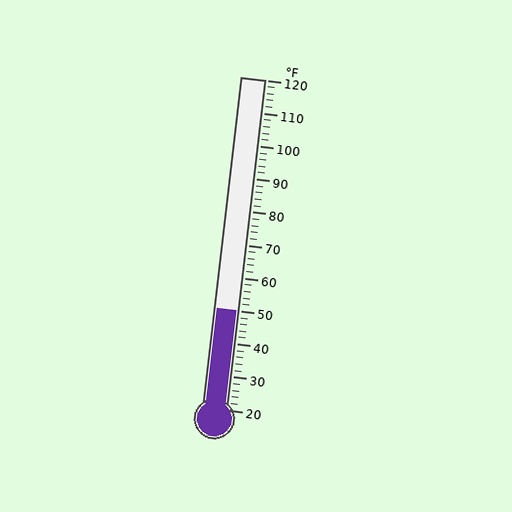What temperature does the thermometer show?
The thermometer shows approximately 50°F.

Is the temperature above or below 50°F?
The temperature is at 50°F.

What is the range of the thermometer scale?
The thermometer scale ranges from 20°F to 120°F.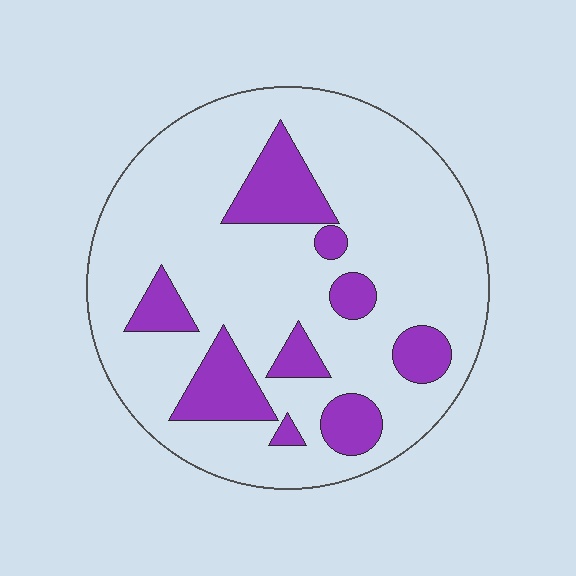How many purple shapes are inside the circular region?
9.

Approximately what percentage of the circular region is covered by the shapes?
Approximately 20%.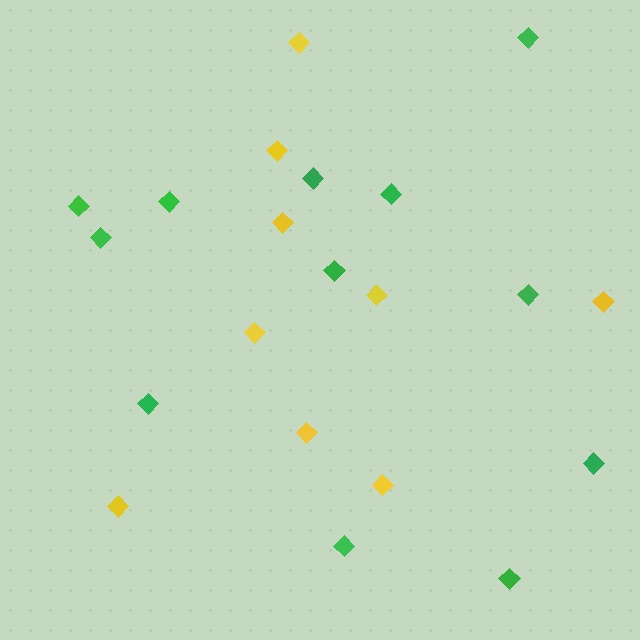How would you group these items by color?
There are 2 groups: one group of yellow diamonds (9) and one group of green diamonds (12).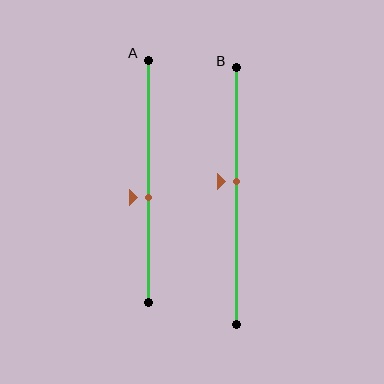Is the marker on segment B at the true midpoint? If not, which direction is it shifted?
No, the marker on segment B is shifted upward by about 5% of the segment length.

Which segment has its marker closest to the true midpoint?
Segment B has its marker closest to the true midpoint.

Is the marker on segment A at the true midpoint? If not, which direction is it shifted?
No, the marker on segment A is shifted downward by about 7% of the segment length.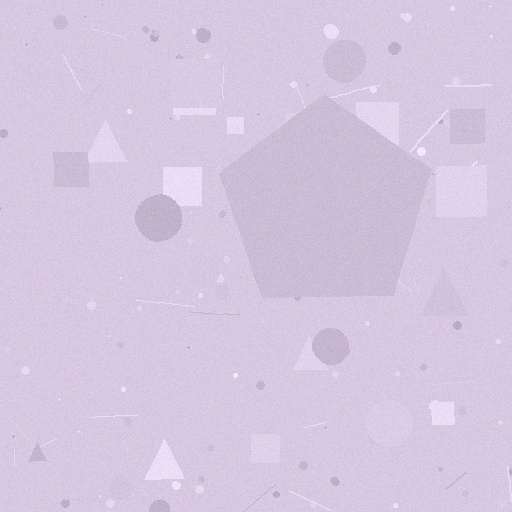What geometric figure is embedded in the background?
A pentagon is embedded in the background.